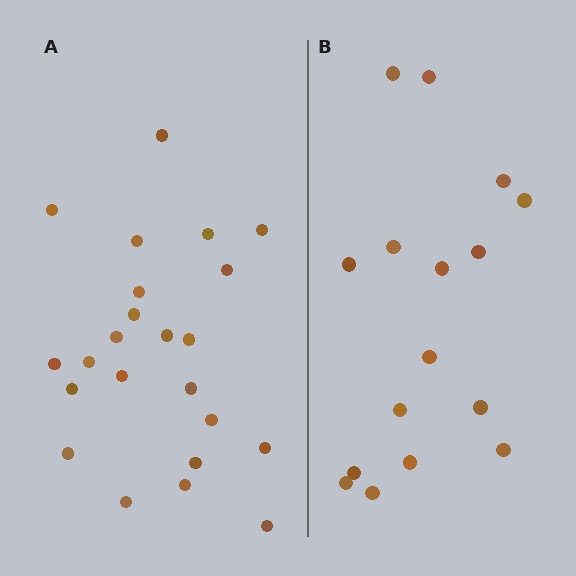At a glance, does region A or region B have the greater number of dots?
Region A (the left region) has more dots.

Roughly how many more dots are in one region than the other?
Region A has roughly 8 or so more dots than region B.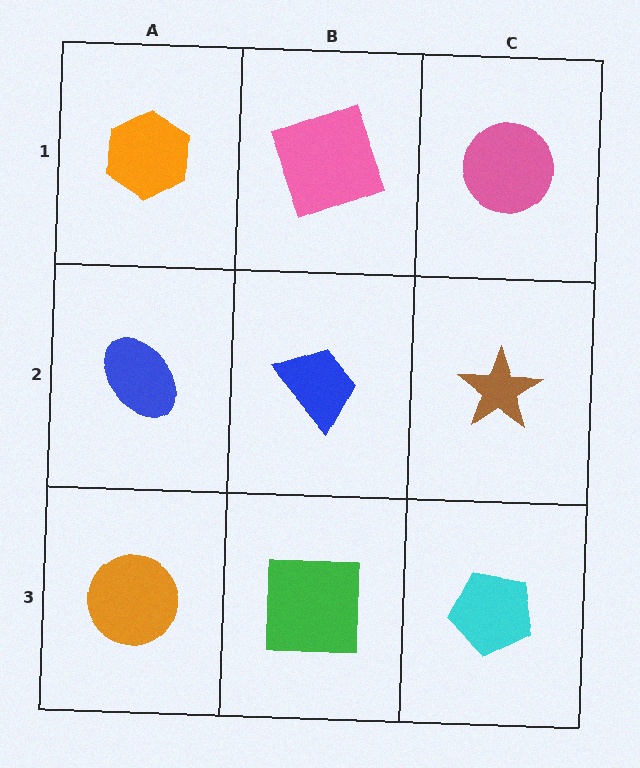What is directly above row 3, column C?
A brown star.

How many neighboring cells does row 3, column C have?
2.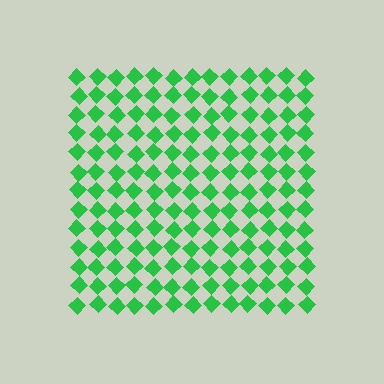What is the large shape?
The large shape is a square.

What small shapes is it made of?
It is made of small diamonds.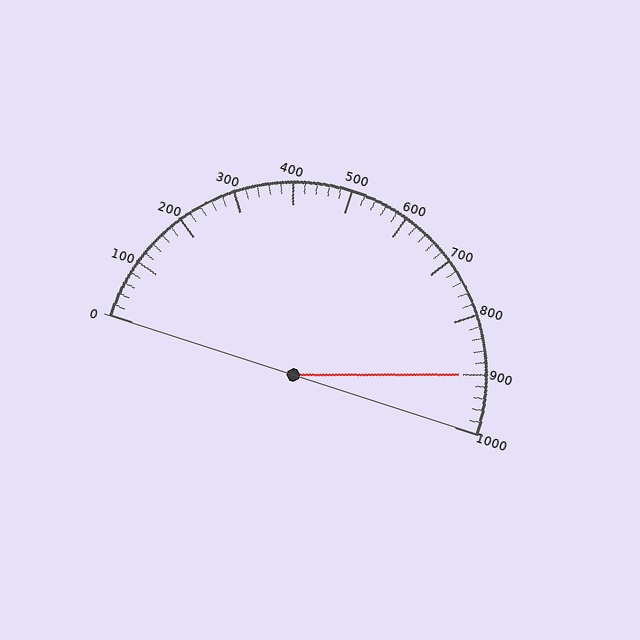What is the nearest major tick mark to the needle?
The nearest major tick mark is 900.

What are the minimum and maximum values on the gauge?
The gauge ranges from 0 to 1000.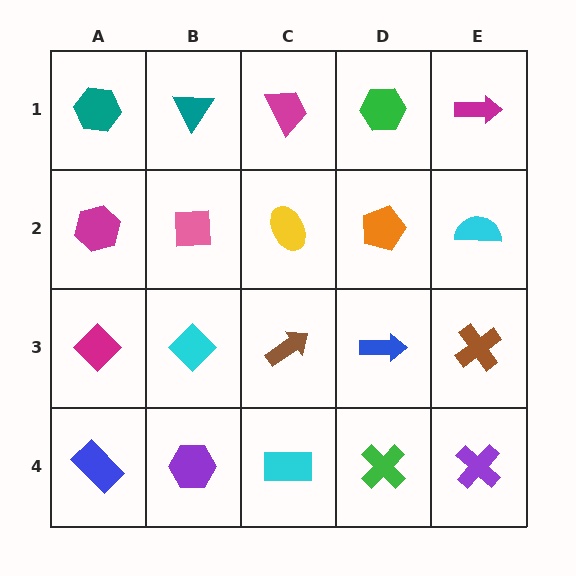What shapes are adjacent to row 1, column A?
A magenta hexagon (row 2, column A), a teal triangle (row 1, column B).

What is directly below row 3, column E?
A purple cross.